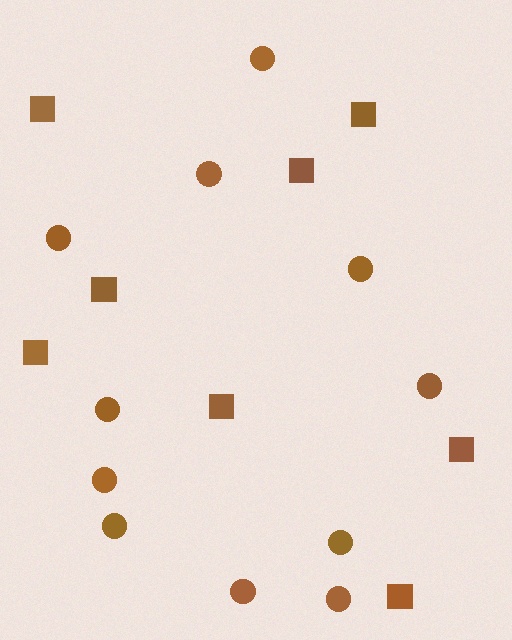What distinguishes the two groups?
There are 2 groups: one group of circles (11) and one group of squares (8).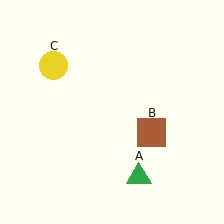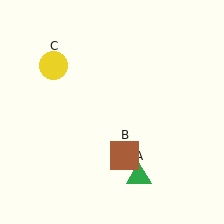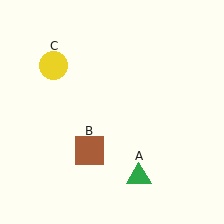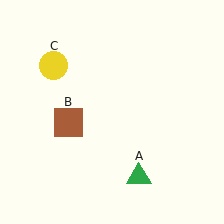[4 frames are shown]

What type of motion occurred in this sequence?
The brown square (object B) rotated clockwise around the center of the scene.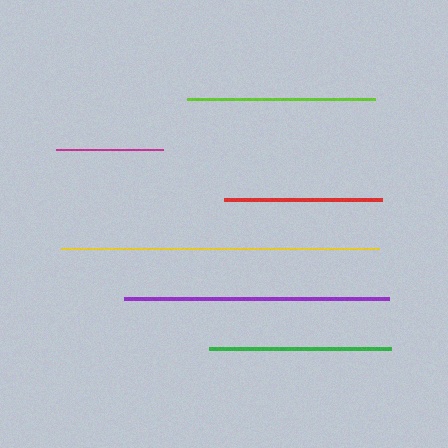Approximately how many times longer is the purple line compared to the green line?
The purple line is approximately 1.5 times the length of the green line.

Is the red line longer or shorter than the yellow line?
The yellow line is longer than the red line.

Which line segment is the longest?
The yellow line is the longest at approximately 318 pixels.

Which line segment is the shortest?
The magenta line is the shortest at approximately 107 pixels.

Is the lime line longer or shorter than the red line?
The lime line is longer than the red line.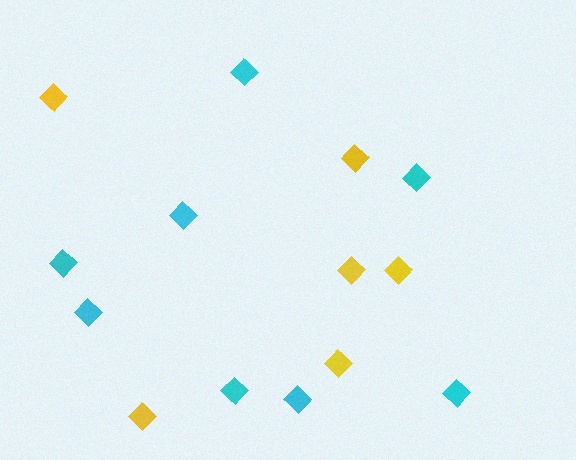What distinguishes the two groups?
There are 2 groups: one group of cyan diamonds (8) and one group of yellow diamonds (6).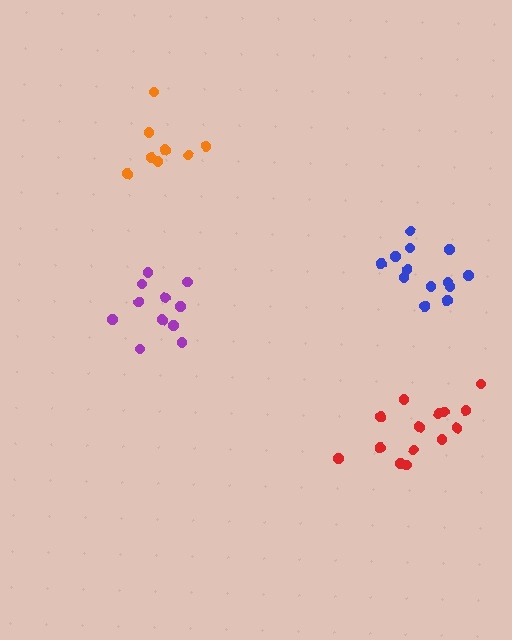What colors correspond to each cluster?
The clusters are colored: purple, red, blue, orange.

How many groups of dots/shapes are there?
There are 4 groups.